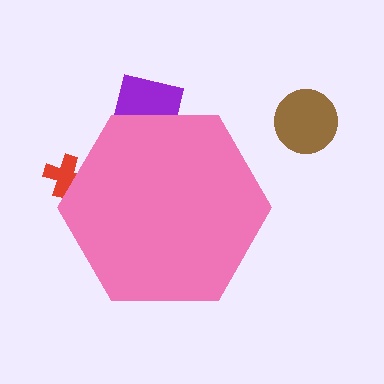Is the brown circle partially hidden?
No, the brown circle is fully visible.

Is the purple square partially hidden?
Yes, the purple square is partially hidden behind the pink hexagon.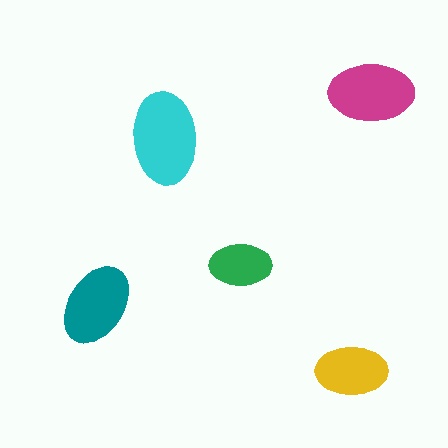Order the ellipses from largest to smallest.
the cyan one, the magenta one, the teal one, the yellow one, the green one.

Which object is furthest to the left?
The teal ellipse is leftmost.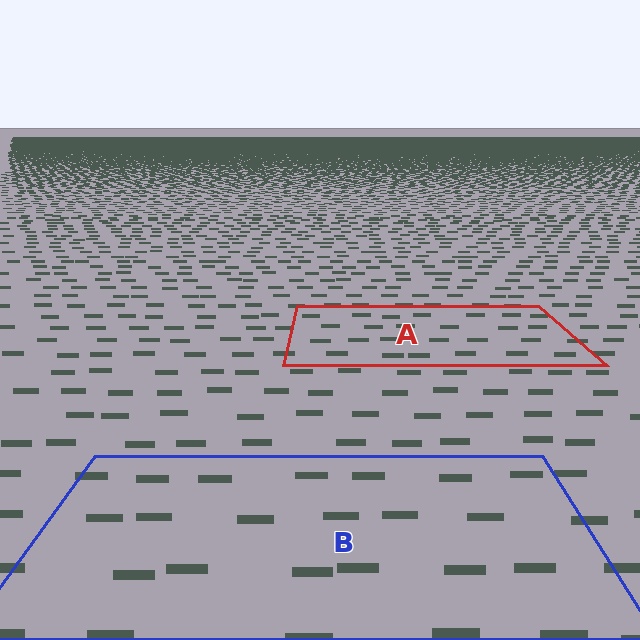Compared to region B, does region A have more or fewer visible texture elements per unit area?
Region A has more texture elements per unit area — they are packed more densely because it is farther away.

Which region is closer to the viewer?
Region B is closer. The texture elements there are larger and more spread out.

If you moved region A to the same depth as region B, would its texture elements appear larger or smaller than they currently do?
They would appear larger. At a closer depth, the same texture elements are projected at a bigger on-screen size.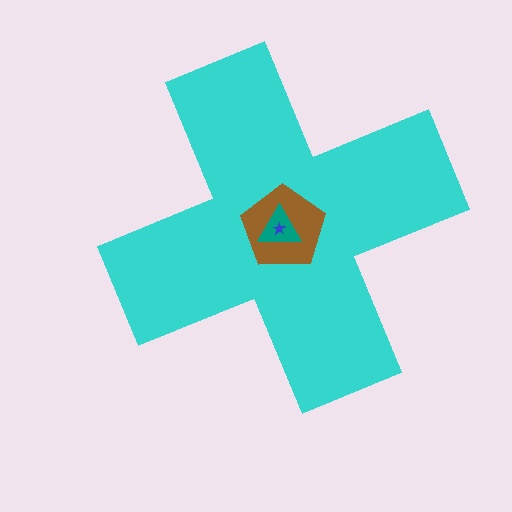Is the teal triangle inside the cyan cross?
Yes.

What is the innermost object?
The blue star.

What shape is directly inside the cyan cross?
The brown pentagon.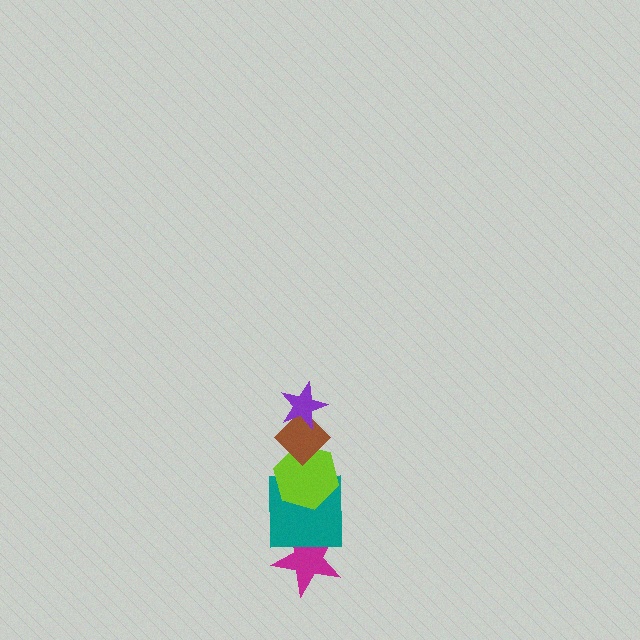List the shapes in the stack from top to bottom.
From top to bottom: the purple star, the brown diamond, the lime hexagon, the teal square, the magenta star.